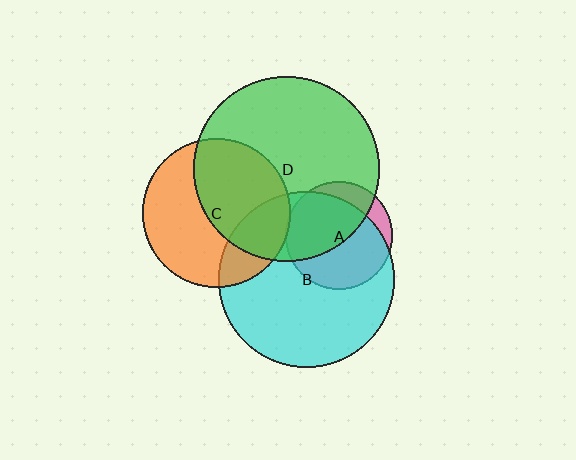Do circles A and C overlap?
Yes.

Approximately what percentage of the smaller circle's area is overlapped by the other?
Approximately 5%.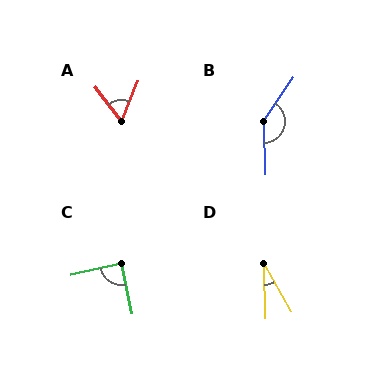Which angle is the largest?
B, at approximately 144 degrees.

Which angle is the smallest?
D, at approximately 28 degrees.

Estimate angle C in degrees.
Approximately 89 degrees.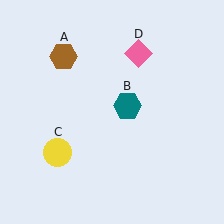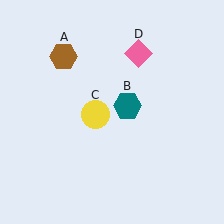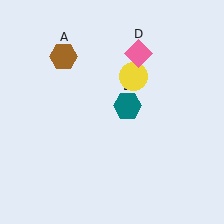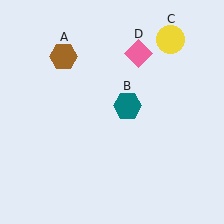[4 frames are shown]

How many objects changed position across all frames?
1 object changed position: yellow circle (object C).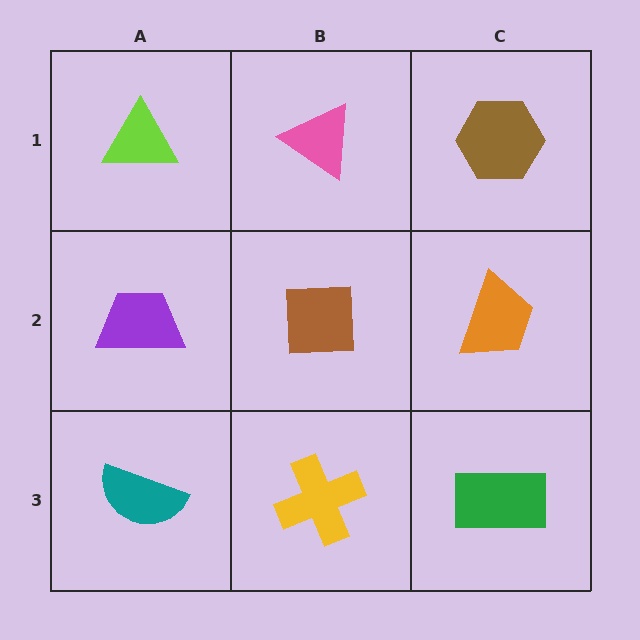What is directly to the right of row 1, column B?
A brown hexagon.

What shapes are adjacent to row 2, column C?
A brown hexagon (row 1, column C), a green rectangle (row 3, column C), a brown square (row 2, column B).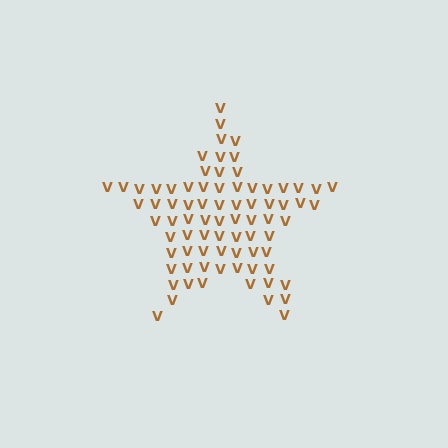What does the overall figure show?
The overall figure shows a star.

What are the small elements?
The small elements are letter V's.